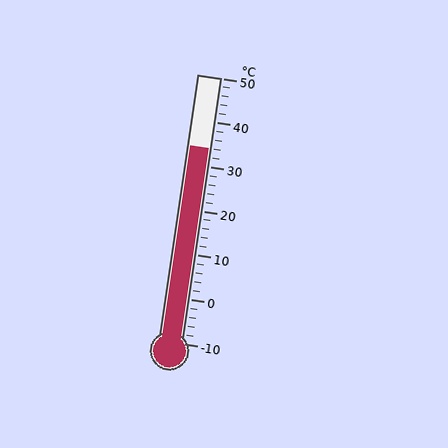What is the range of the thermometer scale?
The thermometer scale ranges from -10°C to 50°C.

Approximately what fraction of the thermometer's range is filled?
The thermometer is filled to approximately 75% of its range.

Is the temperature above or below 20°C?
The temperature is above 20°C.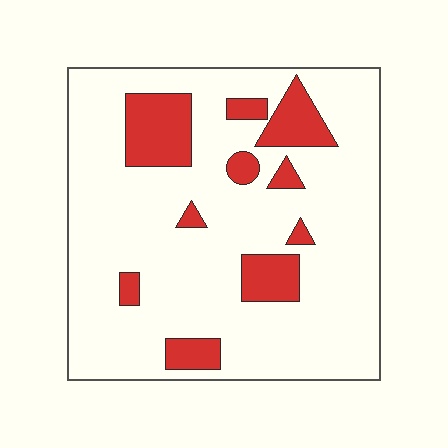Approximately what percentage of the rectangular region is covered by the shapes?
Approximately 15%.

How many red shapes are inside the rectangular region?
10.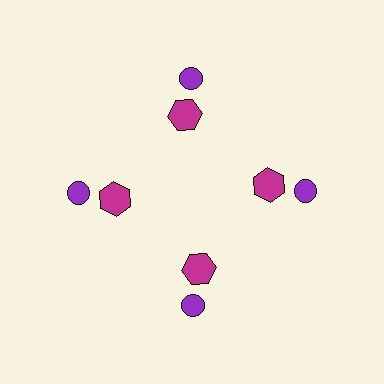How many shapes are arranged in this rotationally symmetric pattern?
There are 8 shapes, arranged in 4 groups of 2.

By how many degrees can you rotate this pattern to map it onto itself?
The pattern maps onto itself every 90 degrees of rotation.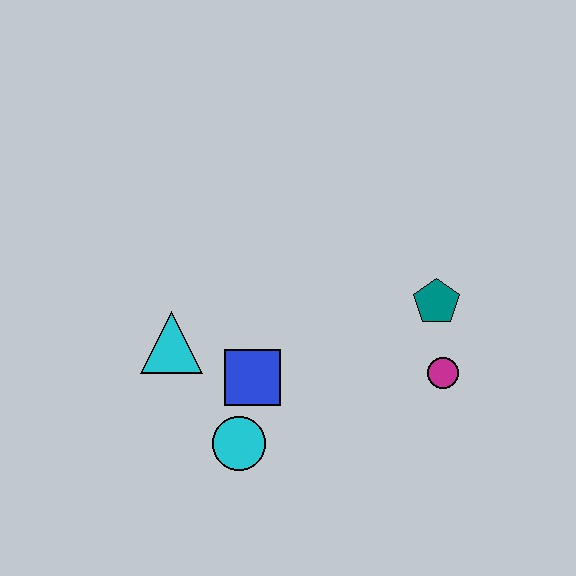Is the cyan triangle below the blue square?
No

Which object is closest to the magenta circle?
The teal pentagon is closest to the magenta circle.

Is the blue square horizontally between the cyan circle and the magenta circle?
Yes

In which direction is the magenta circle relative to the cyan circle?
The magenta circle is to the right of the cyan circle.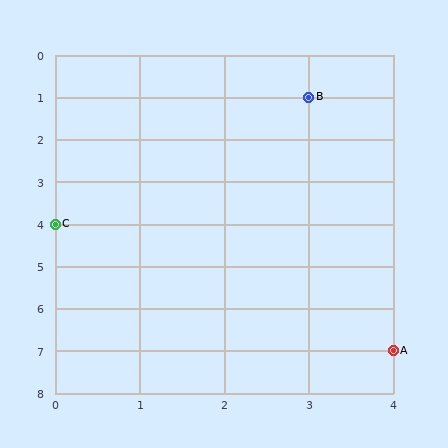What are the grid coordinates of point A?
Point A is at grid coordinates (4, 7).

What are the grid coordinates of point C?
Point C is at grid coordinates (0, 4).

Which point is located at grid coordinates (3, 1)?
Point B is at (3, 1).